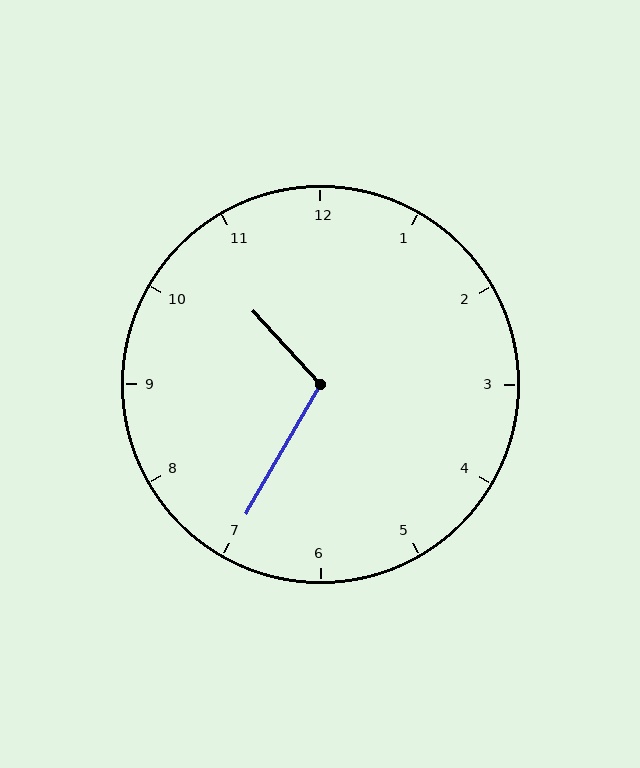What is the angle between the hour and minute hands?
Approximately 108 degrees.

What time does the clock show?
10:35.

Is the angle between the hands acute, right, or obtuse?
It is obtuse.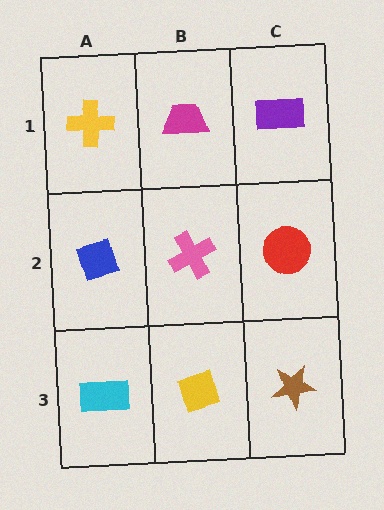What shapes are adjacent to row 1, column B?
A pink cross (row 2, column B), a yellow cross (row 1, column A), a purple rectangle (row 1, column C).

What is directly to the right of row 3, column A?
A yellow diamond.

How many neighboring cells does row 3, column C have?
2.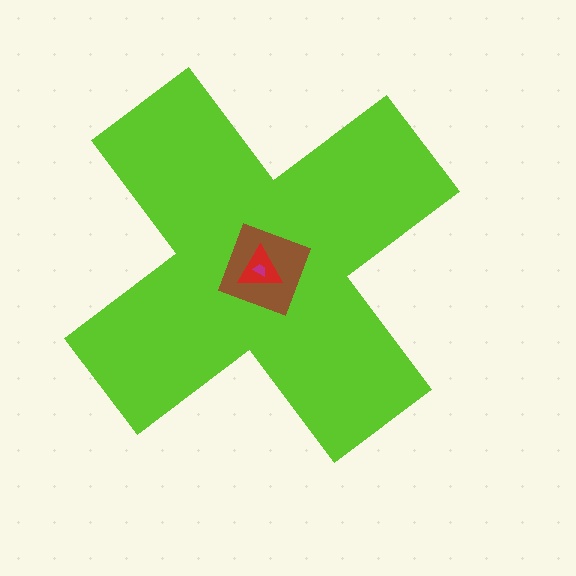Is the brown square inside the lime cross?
Yes.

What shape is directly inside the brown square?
The red triangle.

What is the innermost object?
The magenta trapezoid.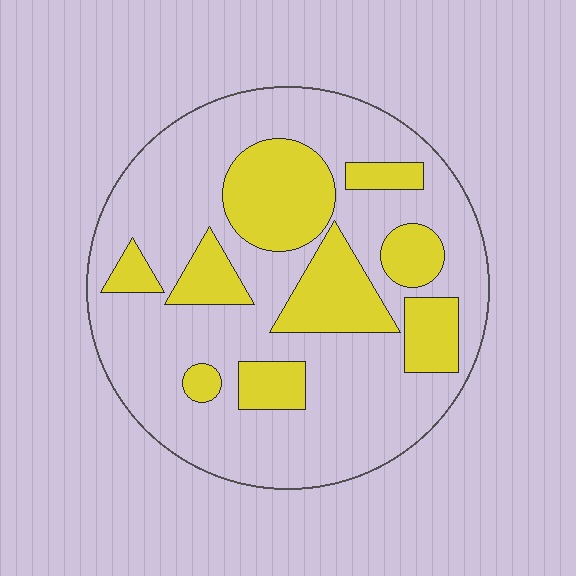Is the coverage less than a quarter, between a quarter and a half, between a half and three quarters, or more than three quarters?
Between a quarter and a half.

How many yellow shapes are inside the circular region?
9.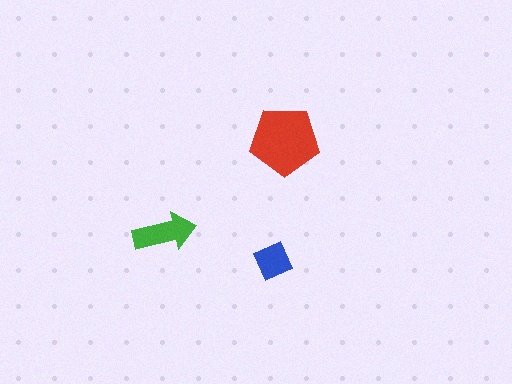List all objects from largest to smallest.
The red pentagon, the green arrow, the blue diamond.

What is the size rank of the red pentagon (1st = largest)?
1st.